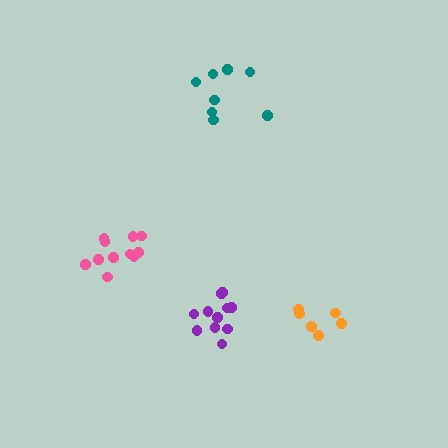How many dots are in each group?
Group 1: 11 dots, Group 2: 6 dots, Group 3: 8 dots, Group 4: 11 dots (36 total).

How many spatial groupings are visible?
There are 4 spatial groupings.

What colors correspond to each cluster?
The clusters are colored: pink, orange, teal, purple.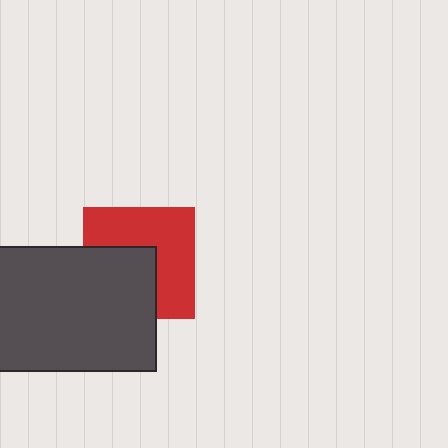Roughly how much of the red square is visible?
About half of it is visible (roughly 56%).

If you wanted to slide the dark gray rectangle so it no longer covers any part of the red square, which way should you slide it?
Slide it toward the lower-left — that is the most direct way to separate the two shapes.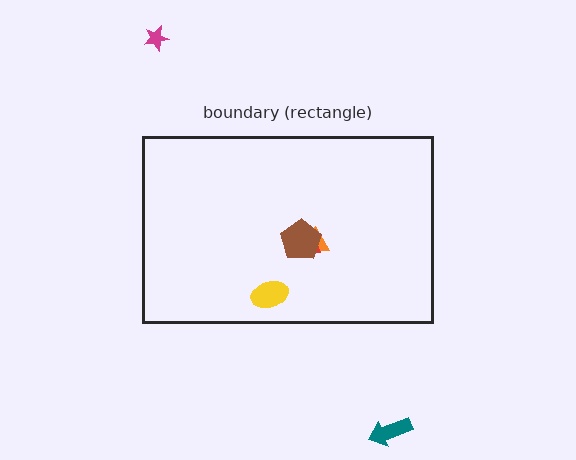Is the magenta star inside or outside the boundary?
Outside.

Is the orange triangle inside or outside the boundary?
Inside.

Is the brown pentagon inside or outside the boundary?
Inside.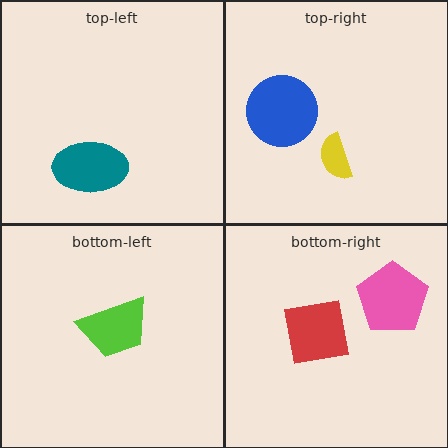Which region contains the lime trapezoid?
The bottom-left region.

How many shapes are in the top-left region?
1.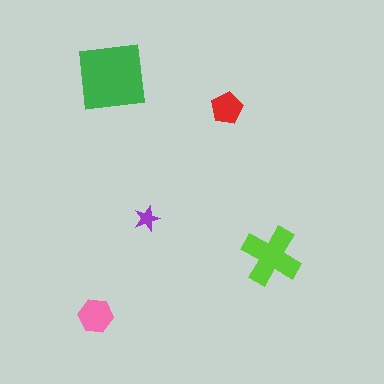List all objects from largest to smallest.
The green square, the lime cross, the pink hexagon, the red pentagon, the purple star.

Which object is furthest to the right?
The lime cross is rightmost.